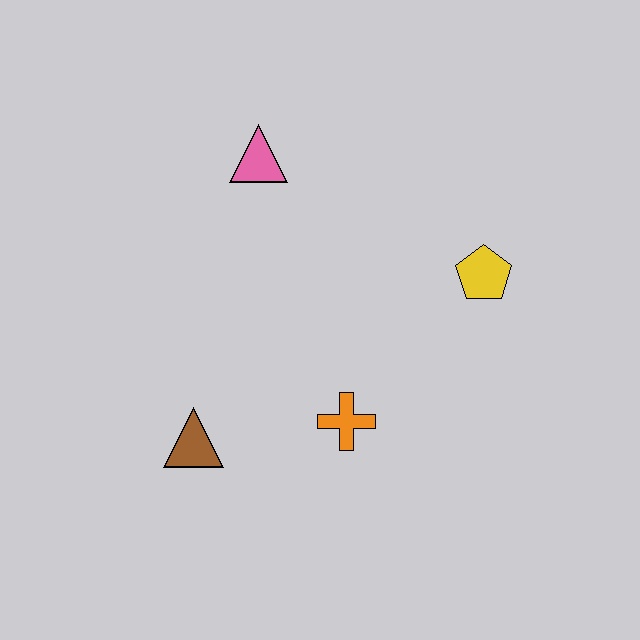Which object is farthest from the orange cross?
The pink triangle is farthest from the orange cross.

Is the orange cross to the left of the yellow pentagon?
Yes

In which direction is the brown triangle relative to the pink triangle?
The brown triangle is below the pink triangle.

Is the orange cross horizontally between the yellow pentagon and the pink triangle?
Yes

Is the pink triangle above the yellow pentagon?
Yes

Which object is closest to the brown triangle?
The orange cross is closest to the brown triangle.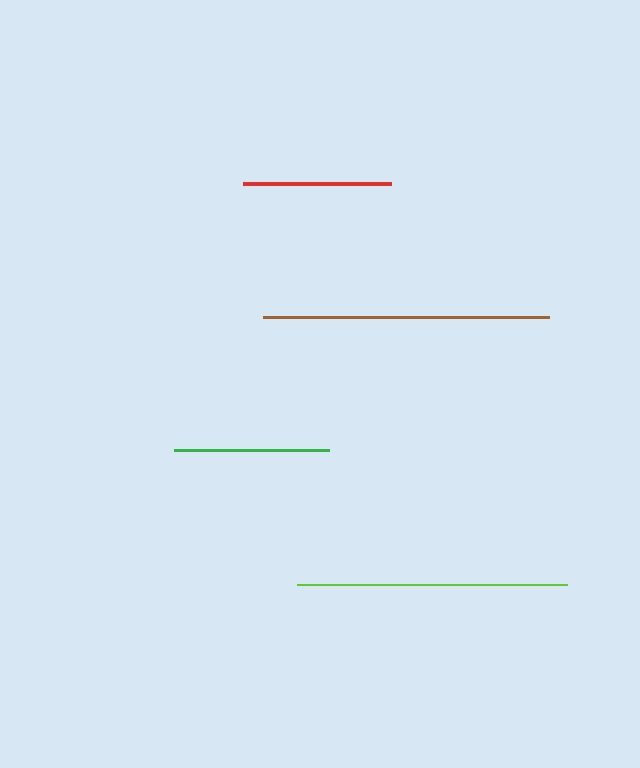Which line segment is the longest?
The brown line is the longest at approximately 286 pixels.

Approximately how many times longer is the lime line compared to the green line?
The lime line is approximately 1.7 times the length of the green line.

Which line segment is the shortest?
The red line is the shortest at approximately 148 pixels.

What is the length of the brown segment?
The brown segment is approximately 286 pixels long.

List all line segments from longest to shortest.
From longest to shortest: brown, lime, green, red.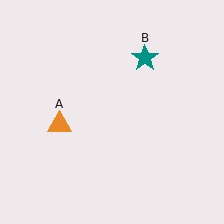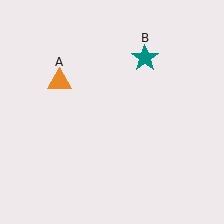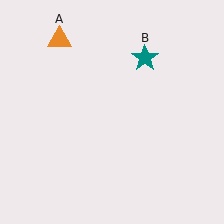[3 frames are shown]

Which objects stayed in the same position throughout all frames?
Teal star (object B) remained stationary.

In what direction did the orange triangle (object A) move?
The orange triangle (object A) moved up.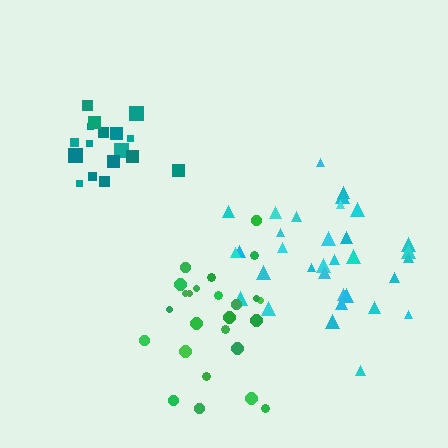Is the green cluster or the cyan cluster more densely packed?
Cyan.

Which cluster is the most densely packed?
Teal.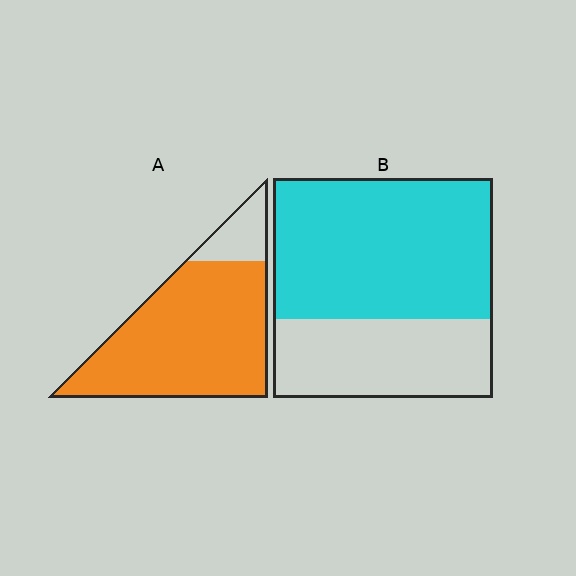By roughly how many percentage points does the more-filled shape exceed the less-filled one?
By roughly 20 percentage points (A over B).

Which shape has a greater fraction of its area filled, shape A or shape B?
Shape A.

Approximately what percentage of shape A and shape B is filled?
A is approximately 85% and B is approximately 65%.